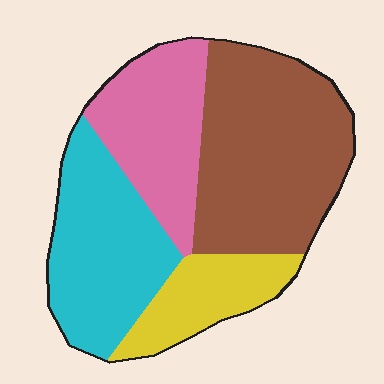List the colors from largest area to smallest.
From largest to smallest: brown, cyan, pink, yellow.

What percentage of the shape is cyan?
Cyan covers around 25% of the shape.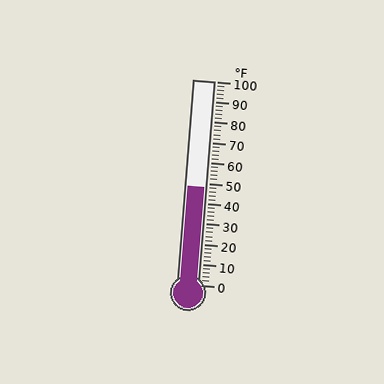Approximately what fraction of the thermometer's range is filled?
The thermometer is filled to approximately 50% of its range.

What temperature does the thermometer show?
The thermometer shows approximately 48°F.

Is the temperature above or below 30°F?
The temperature is above 30°F.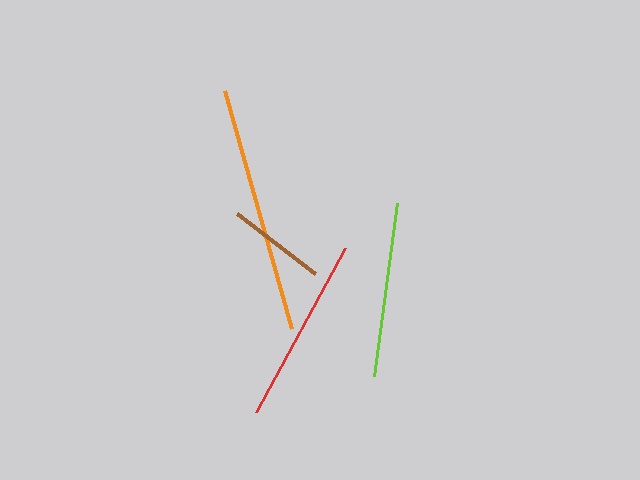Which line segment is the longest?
The orange line is the longest at approximately 247 pixels.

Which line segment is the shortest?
The brown line is the shortest at approximately 98 pixels.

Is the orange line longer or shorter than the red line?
The orange line is longer than the red line.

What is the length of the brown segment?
The brown segment is approximately 98 pixels long.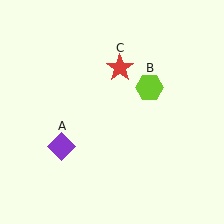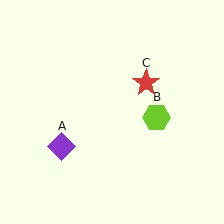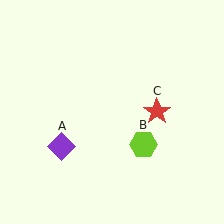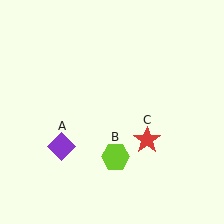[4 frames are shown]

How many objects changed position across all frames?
2 objects changed position: lime hexagon (object B), red star (object C).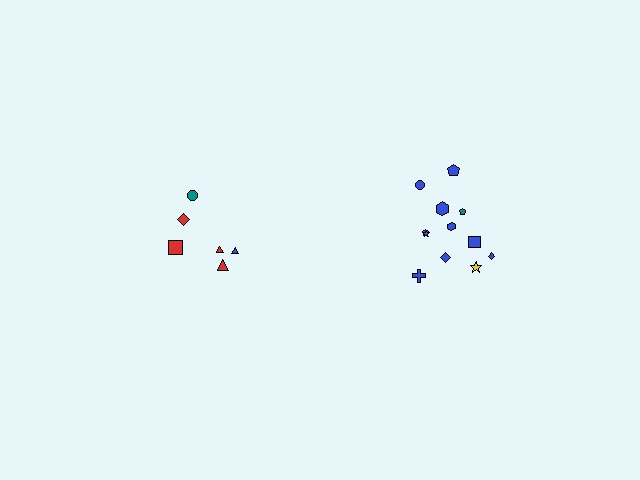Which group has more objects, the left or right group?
The right group.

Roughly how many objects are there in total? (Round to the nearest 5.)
Roughly 20 objects in total.